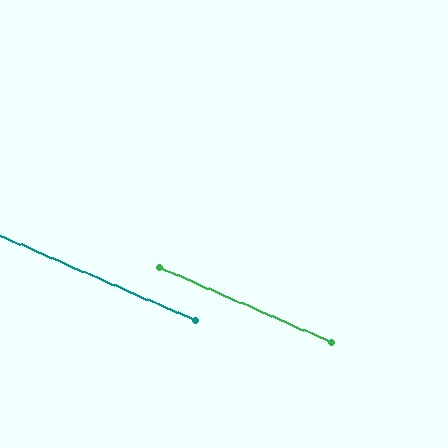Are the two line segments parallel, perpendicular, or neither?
Parallel — their directions differ by only 0.2°.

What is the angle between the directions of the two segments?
Approximately 0 degrees.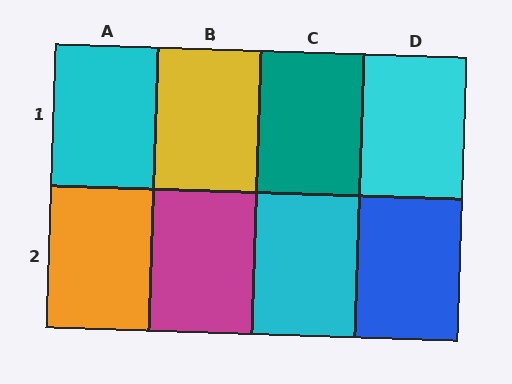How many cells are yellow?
1 cell is yellow.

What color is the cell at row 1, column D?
Cyan.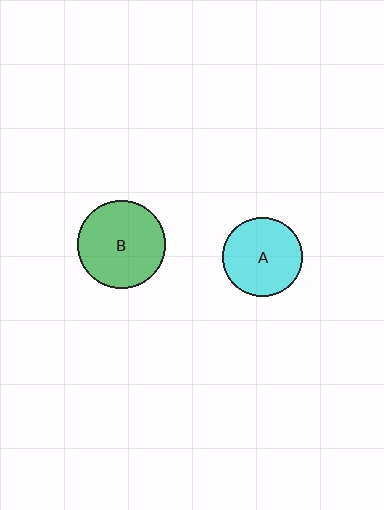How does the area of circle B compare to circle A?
Approximately 1.2 times.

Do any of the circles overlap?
No, none of the circles overlap.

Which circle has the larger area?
Circle B (green).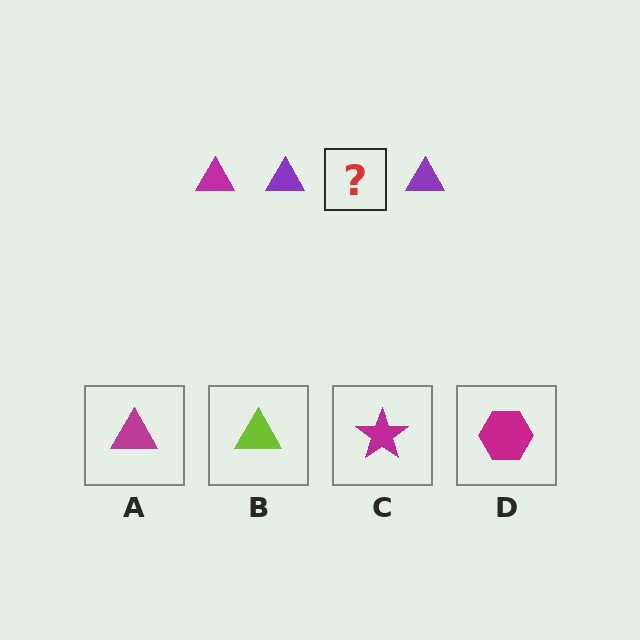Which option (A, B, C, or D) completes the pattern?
A.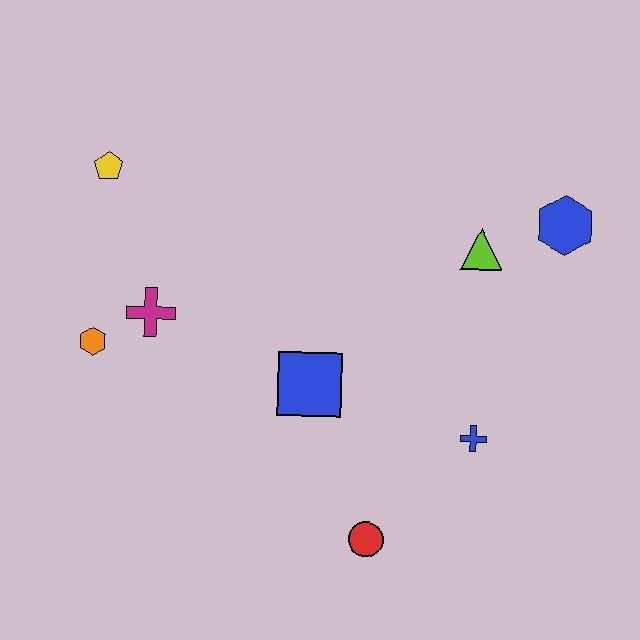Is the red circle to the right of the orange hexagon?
Yes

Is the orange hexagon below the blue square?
No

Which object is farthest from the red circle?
The yellow pentagon is farthest from the red circle.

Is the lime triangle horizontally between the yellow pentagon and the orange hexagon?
No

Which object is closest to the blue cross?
The red circle is closest to the blue cross.